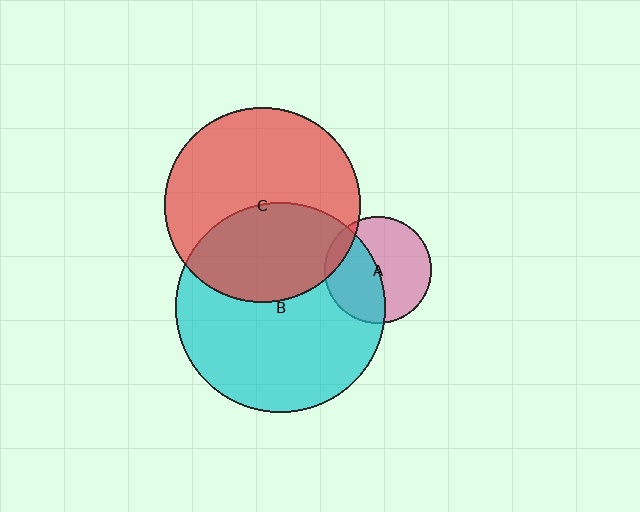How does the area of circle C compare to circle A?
Approximately 3.4 times.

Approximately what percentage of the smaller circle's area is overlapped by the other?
Approximately 45%.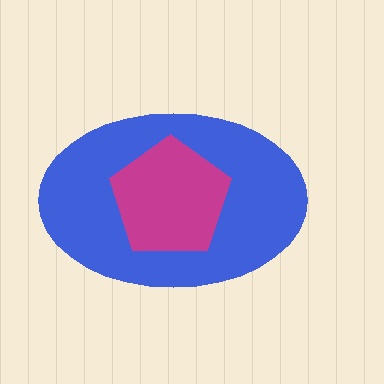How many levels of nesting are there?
2.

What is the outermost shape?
The blue ellipse.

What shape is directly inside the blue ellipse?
The magenta pentagon.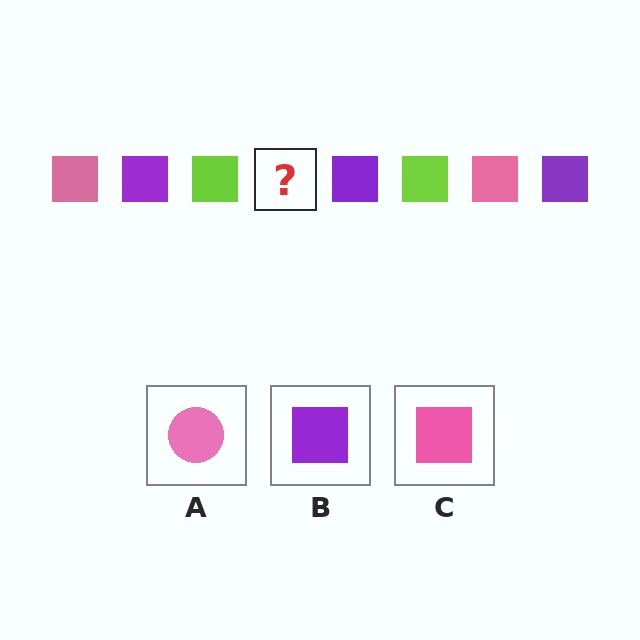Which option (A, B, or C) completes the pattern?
C.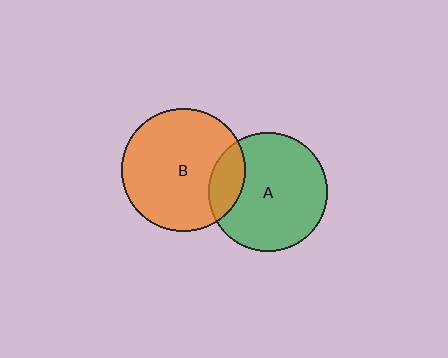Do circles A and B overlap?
Yes.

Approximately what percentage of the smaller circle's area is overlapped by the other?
Approximately 15%.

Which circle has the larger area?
Circle B (orange).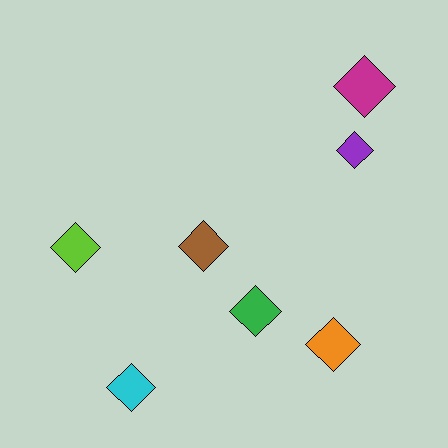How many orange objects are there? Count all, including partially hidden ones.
There is 1 orange object.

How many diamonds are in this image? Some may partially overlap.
There are 7 diamonds.